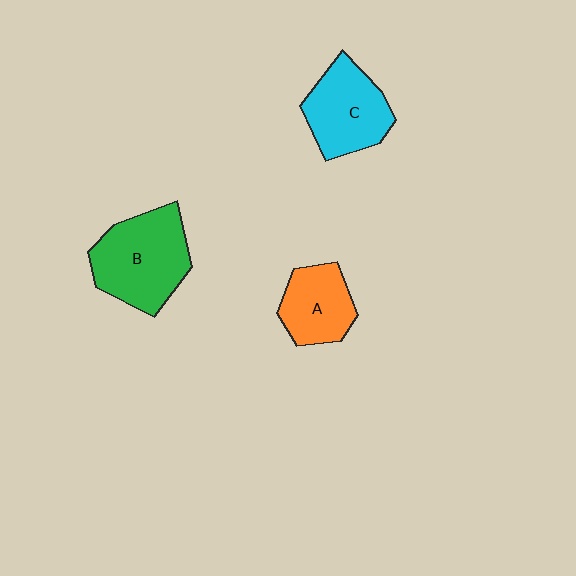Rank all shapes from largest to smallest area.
From largest to smallest: B (green), C (cyan), A (orange).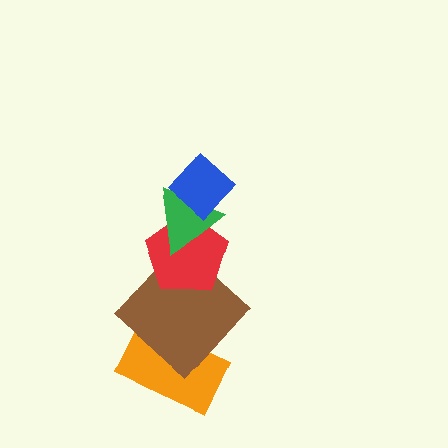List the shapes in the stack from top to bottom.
From top to bottom: the blue diamond, the green triangle, the red pentagon, the brown diamond, the orange rectangle.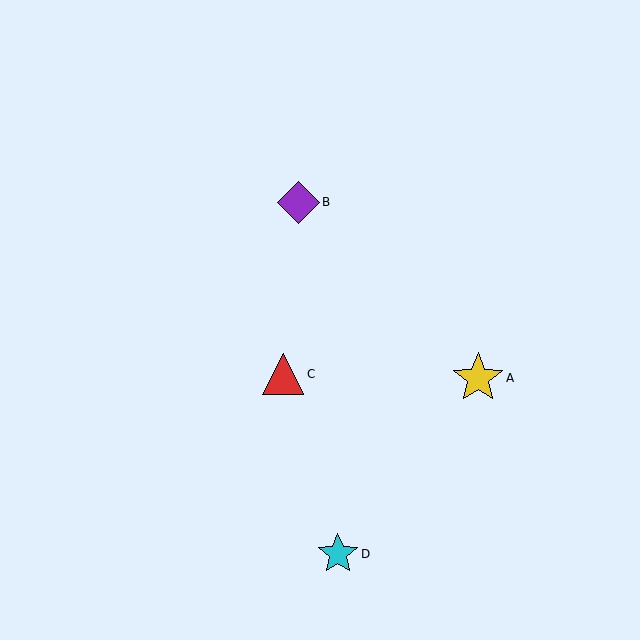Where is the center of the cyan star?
The center of the cyan star is at (338, 554).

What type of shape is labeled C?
Shape C is a red triangle.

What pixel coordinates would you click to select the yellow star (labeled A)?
Click at (478, 378) to select the yellow star A.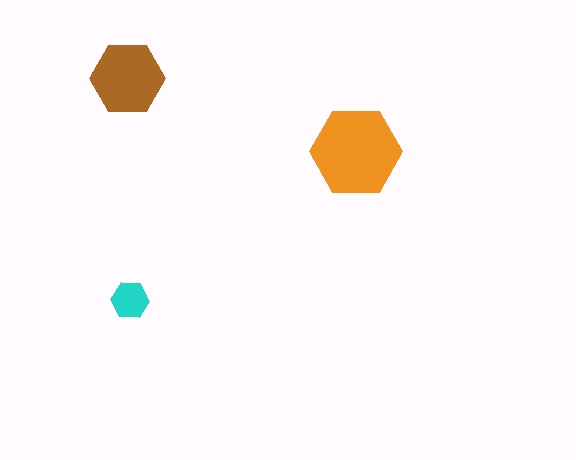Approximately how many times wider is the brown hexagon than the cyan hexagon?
About 2 times wider.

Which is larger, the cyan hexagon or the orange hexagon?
The orange one.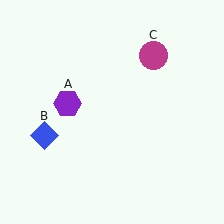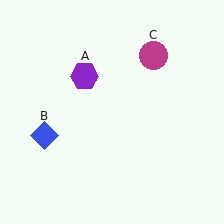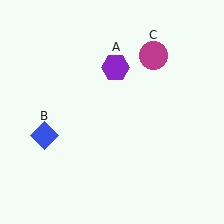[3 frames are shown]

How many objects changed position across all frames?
1 object changed position: purple hexagon (object A).